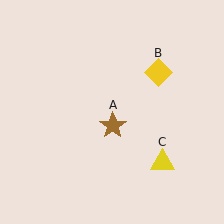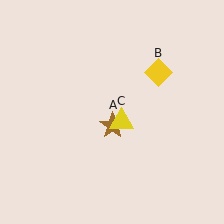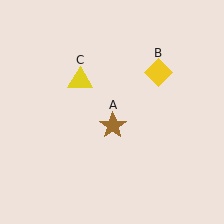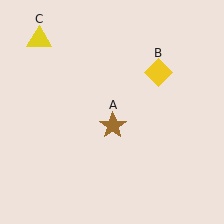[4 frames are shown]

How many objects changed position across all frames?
1 object changed position: yellow triangle (object C).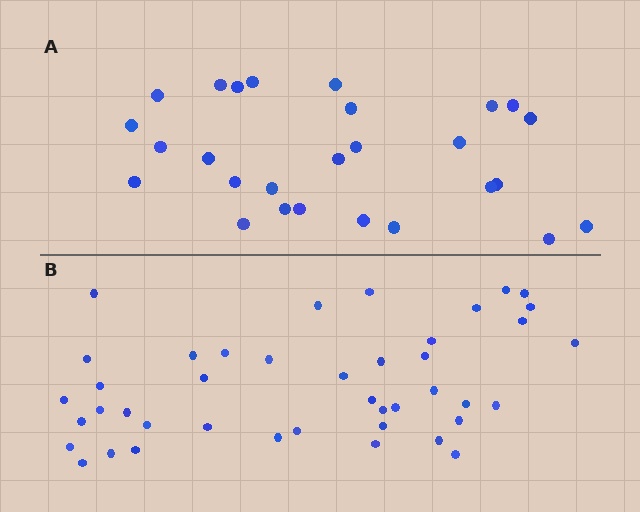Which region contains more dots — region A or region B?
Region B (the bottom region) has more dots.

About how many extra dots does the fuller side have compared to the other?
Region B has approximately 15 more dots than region A.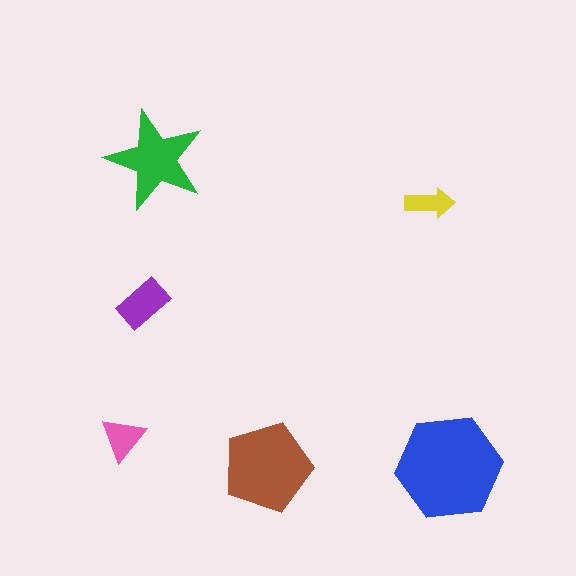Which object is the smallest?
The yellow arrow.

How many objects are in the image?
There are 6 objects in the image.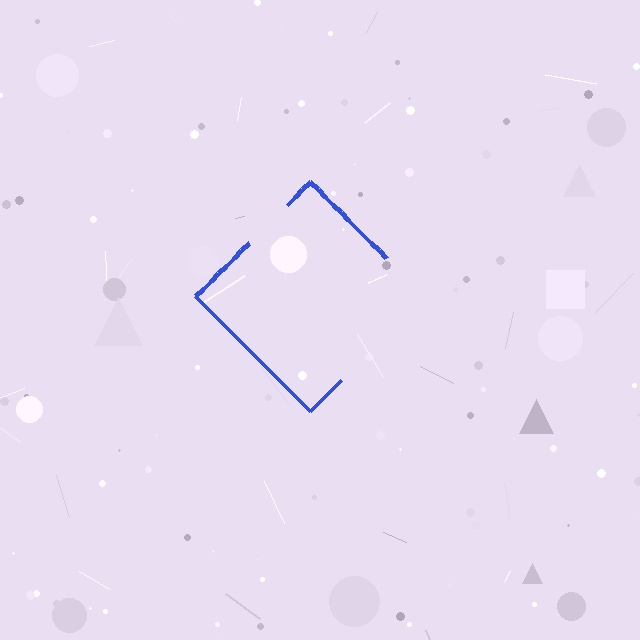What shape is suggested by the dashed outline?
The dashed outline suggests a diamond.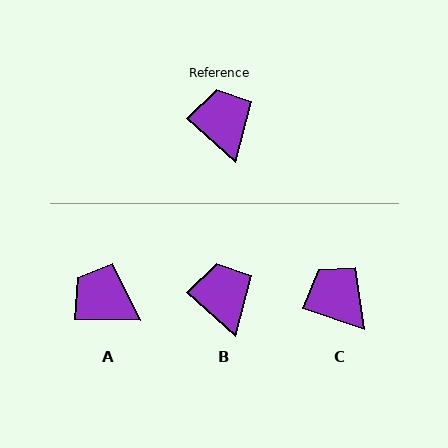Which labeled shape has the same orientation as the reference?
B.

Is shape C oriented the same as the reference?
No, it is off by about 23 degrees.